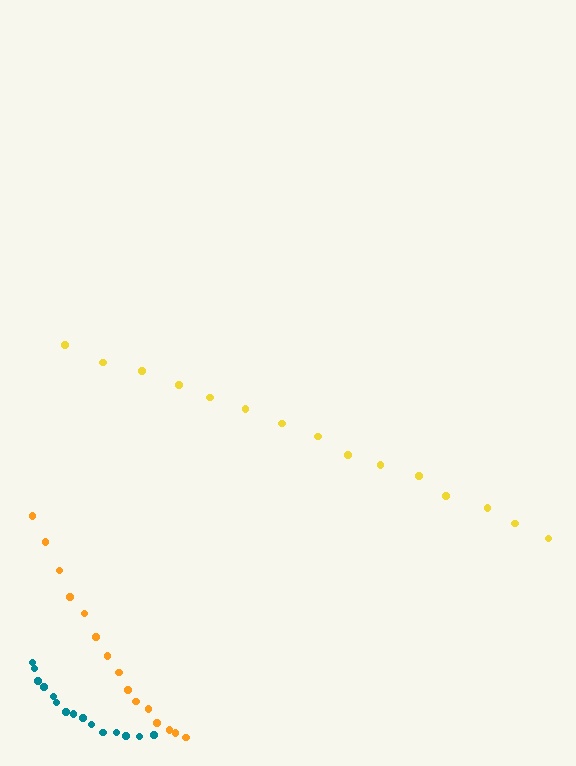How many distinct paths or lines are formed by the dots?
There are 3 distinct paths.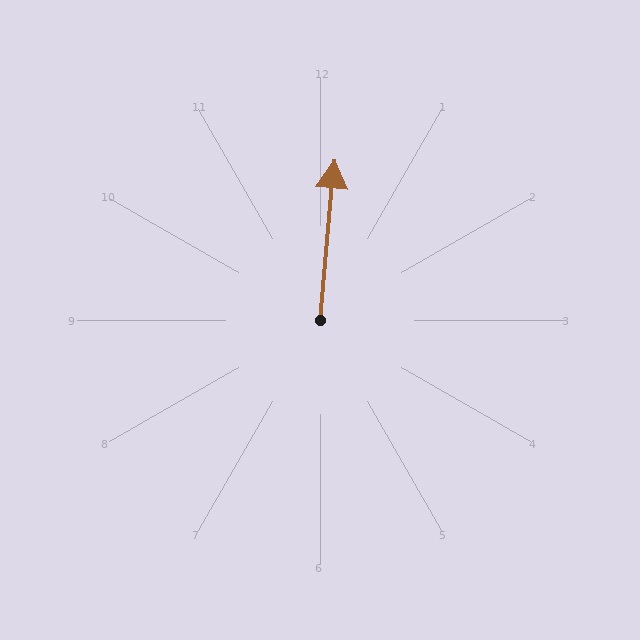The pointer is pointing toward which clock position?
Roughly 12 o'clock.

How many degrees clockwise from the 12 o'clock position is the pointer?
Approximately 5 degrees.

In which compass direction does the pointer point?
North.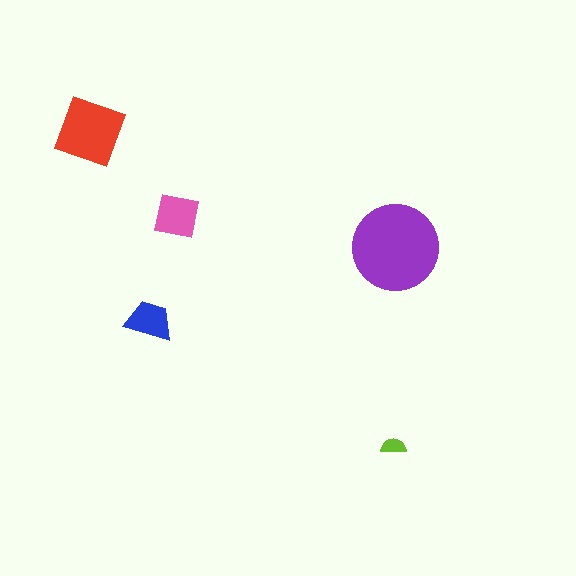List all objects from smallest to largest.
The lime semicircle, the blue trapezoid, the pink square, the red square, the purple circle.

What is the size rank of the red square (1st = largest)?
2nd.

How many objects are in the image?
There are 5 objects in the image.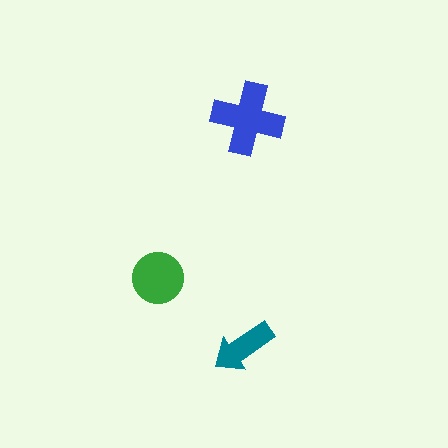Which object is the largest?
The blue cross.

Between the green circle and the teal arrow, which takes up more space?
The green circle.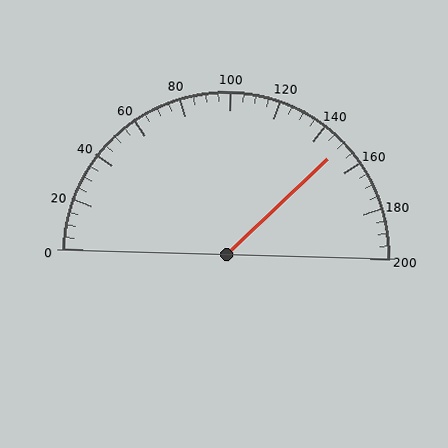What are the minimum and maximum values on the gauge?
The gauge ranges from 0 to 200.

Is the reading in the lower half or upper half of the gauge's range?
The reading is in the upper half of the range (0 to 200).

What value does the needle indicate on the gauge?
The needle indicates approximately 150.